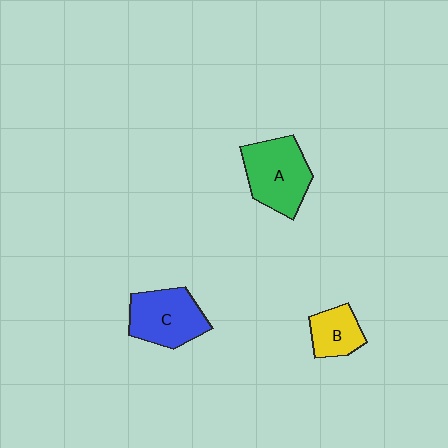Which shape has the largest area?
Shape A (green).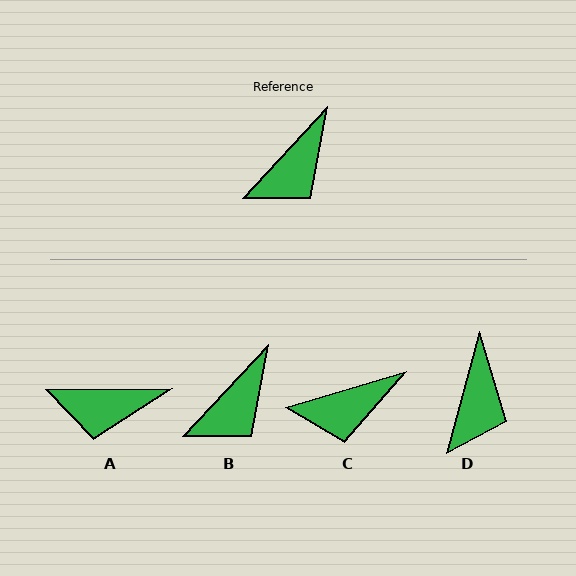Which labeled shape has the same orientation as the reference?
B.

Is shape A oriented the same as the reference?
No, it is off by about 47 degrees.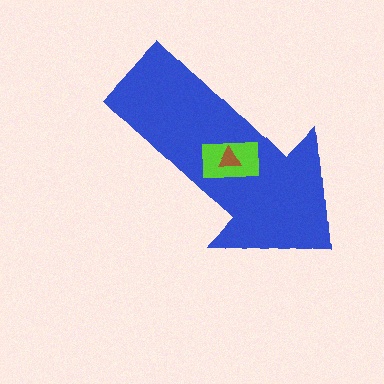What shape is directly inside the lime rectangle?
The brown triangle.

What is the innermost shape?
The brown triangle.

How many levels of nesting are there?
3.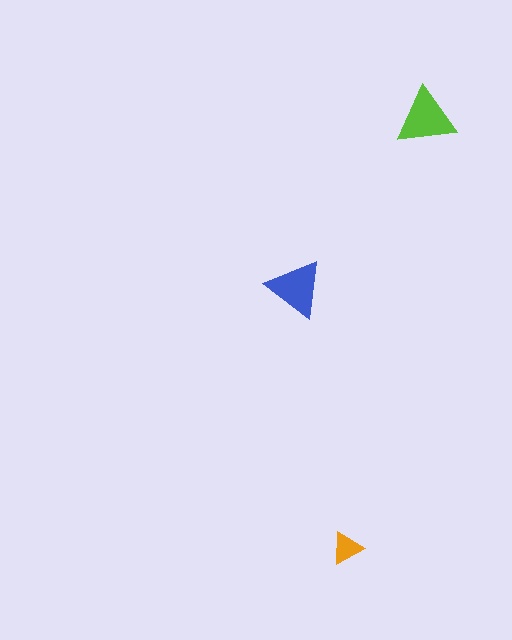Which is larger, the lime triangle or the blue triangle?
The lime one.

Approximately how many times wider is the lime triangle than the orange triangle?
About 2 times wider.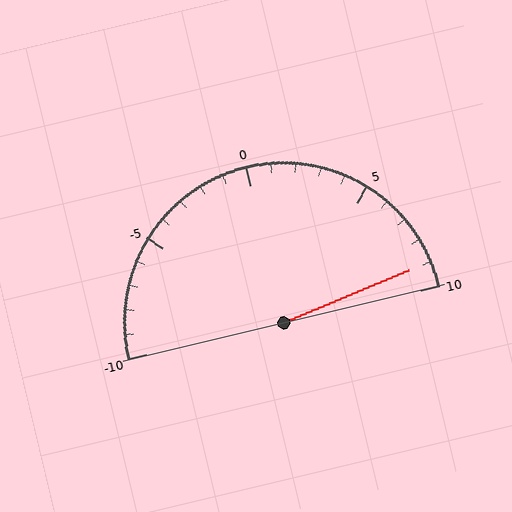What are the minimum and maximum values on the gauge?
The gauge ranges from -10 to 10.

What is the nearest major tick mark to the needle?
The nearest major tick mark is 10.